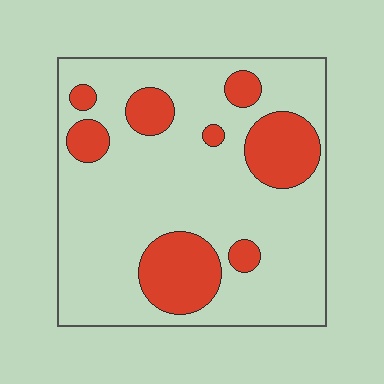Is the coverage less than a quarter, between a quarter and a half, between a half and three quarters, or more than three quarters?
Less than a quarter.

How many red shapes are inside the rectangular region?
8.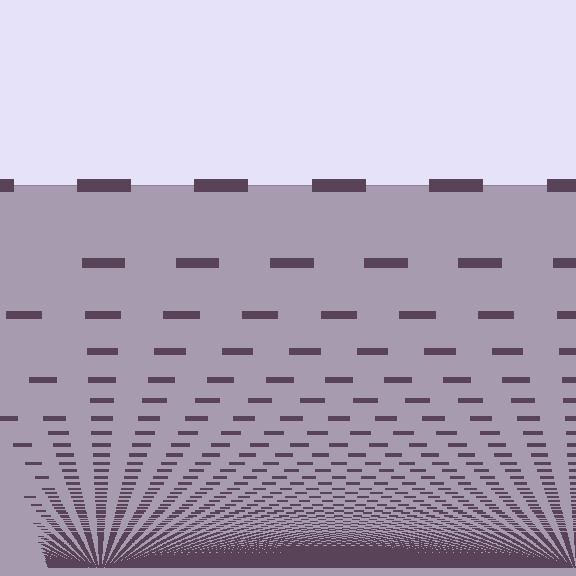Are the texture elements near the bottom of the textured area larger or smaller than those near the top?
Smaller. The gradient is inverted — elements near the bottom are smaller and denser.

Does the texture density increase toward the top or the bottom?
Density increases toward the bottom.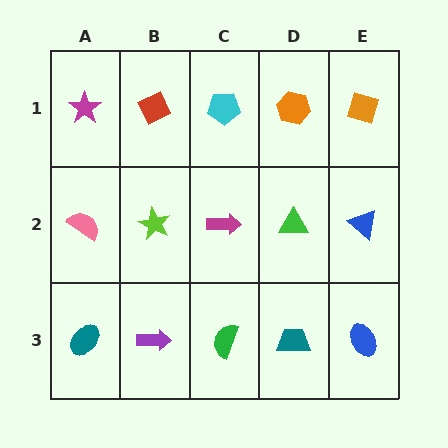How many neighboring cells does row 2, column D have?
4.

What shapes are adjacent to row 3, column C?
A magenta arrow (row 2, column C), a purple arrow (row 3, column B), a teal trapezoid (row 3, column D).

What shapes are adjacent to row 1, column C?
A magenta arrow (row 2, column C), a red diamond (row 1, column B), an orange hexagon (row 1, column D).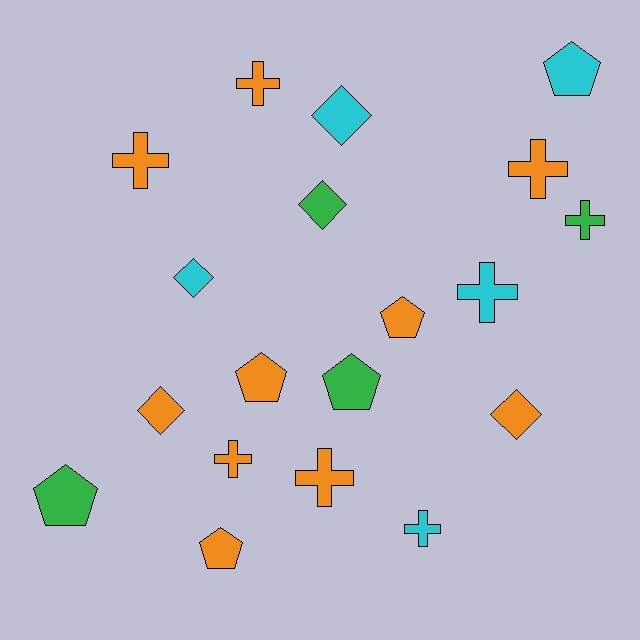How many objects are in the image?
There are 19 objects.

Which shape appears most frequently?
Cross, with 8 objects.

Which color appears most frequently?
Orange, with 10 objects.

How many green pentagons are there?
There are 2 green pentagons.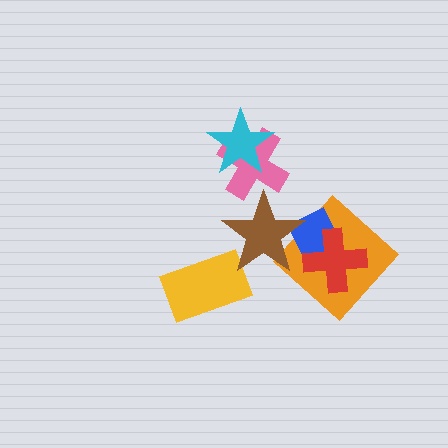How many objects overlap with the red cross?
2 objects overlap with the red cross.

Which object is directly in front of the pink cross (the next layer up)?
The cyan star is directly in front of the pink cross.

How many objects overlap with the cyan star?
1 object overlaps with the cyan star.